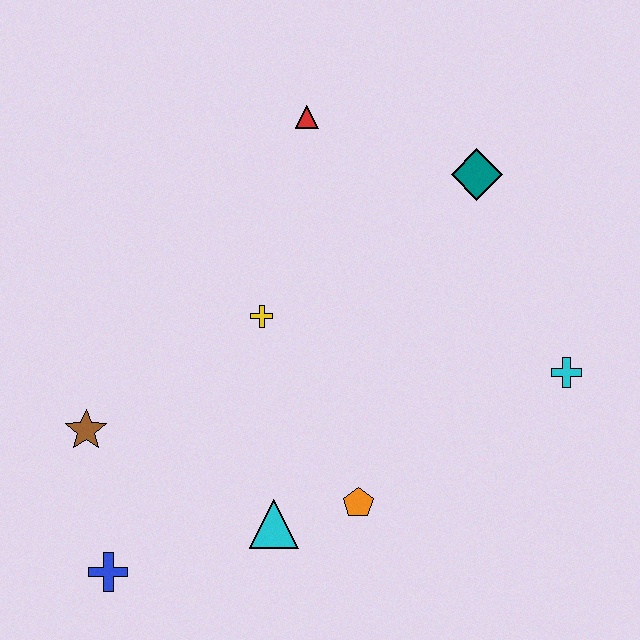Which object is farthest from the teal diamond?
The blue cross is farthest from the teal diamond.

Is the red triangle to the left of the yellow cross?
No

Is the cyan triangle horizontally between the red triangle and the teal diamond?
No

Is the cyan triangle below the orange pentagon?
Yes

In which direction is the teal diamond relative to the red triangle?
The teal diamond is to the right of the red triangle.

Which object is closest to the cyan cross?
The teal diamond is closest to the cyan cross.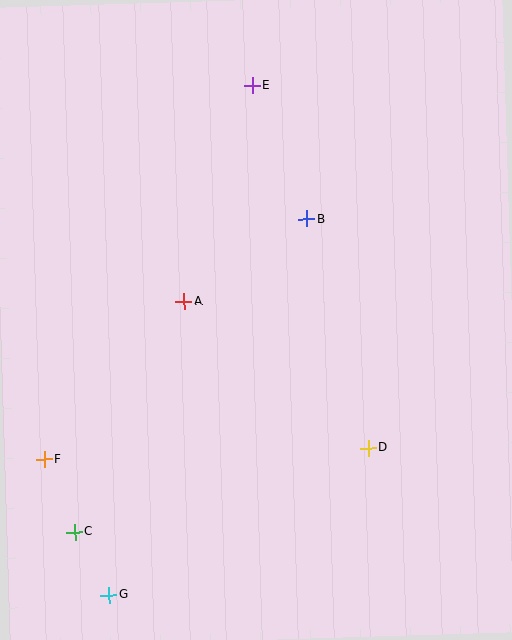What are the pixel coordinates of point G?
Point G is at (109, 595).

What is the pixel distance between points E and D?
The distance between E and D is 381 pixels.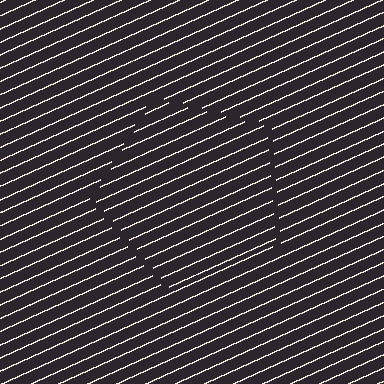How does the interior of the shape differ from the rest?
The interior of the shape contains the same grating, shifted by half a period — the contour is defined by the phase discontinuity where line-ends from the inner and outer gratings abut.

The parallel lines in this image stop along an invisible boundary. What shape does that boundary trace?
An illusory pentagon. The interior of the shape contains the same grating, shifted by half a period — the contour is defined by the phase discontinuity where line-ends from the inner and outer gratings abut.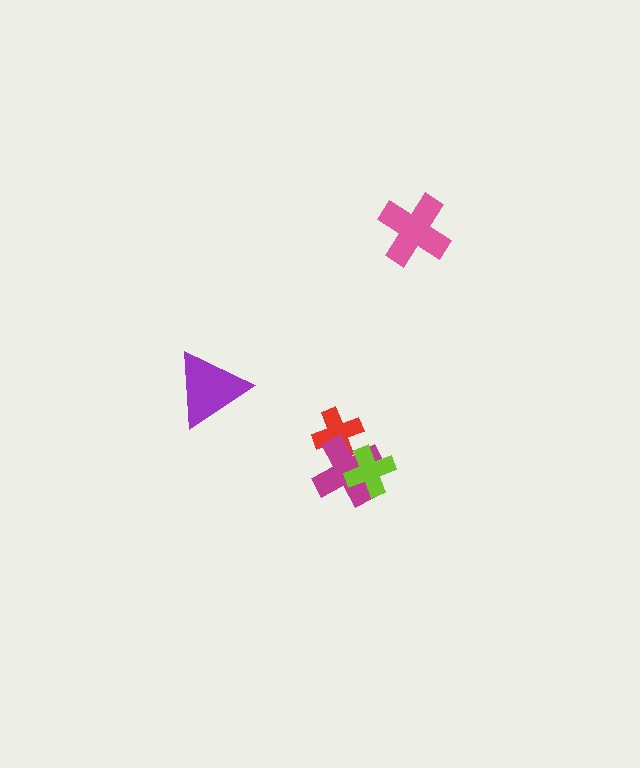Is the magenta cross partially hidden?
Yes, it is partially covered by another shape.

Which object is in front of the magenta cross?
The lime cross is in front of the magenta cross.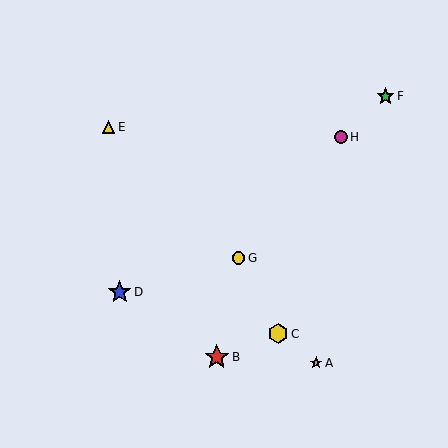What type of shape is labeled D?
Shape D is a blue star.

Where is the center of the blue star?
The center of the blue star is at (120, 292).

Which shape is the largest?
The red star (labeled B) is the largest.